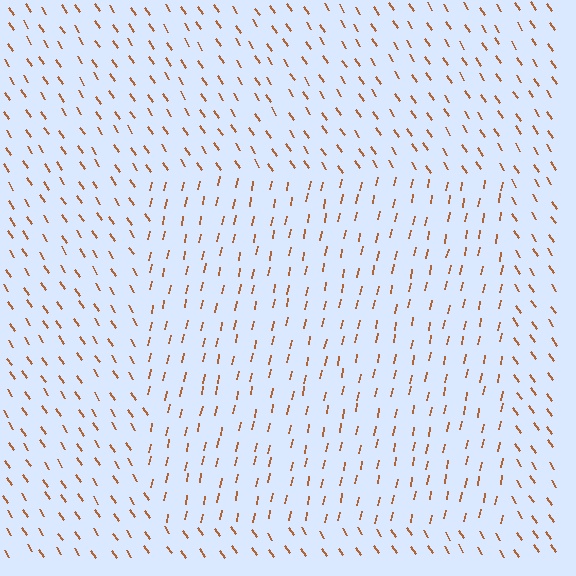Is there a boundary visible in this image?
Yes, there is a texture boundary formed by a change in line orientation.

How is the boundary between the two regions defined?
The boundary is defined purely by a change in line orientation (approximately 45 degrees difference). All lines are the same color and thickness.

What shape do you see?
I see a rectangle.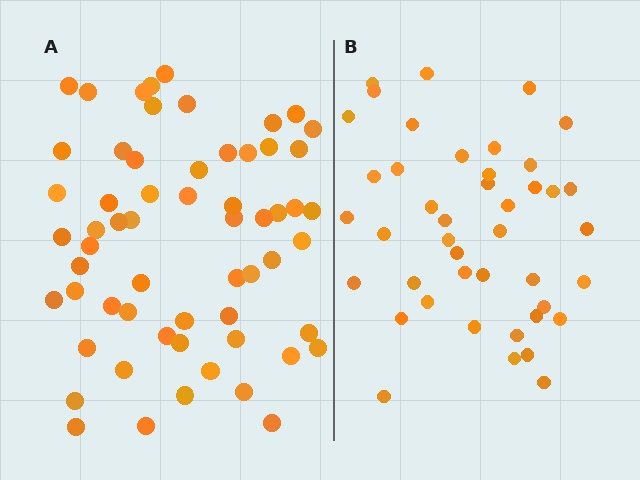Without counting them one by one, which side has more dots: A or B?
Region A (the left region) has more dots.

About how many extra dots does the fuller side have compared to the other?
Region A has approximately 15 more dots than region B.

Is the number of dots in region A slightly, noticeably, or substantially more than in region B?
Region A has noticeably more, but not dramatically so. The ratio is roughly 1.4 to 1.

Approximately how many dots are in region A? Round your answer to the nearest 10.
About 60 dots.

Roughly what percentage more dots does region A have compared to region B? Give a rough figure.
About 40% more.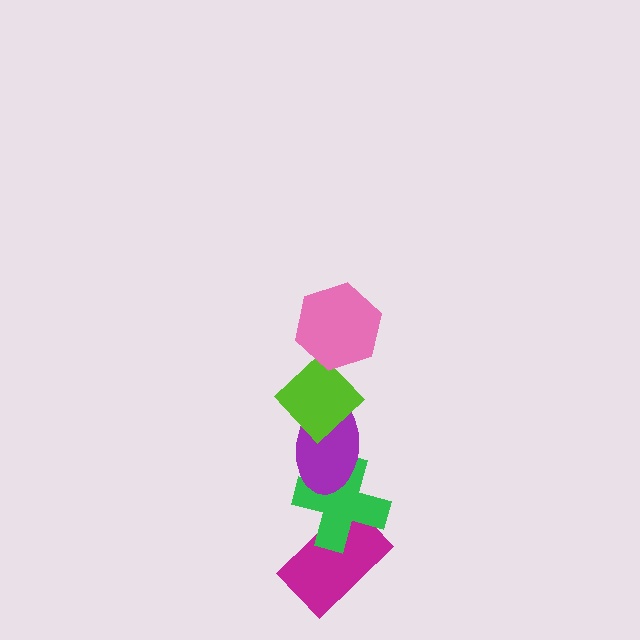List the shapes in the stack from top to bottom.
From top to bottom: the pink hexagon, the lime diamond, the purple ellipse, the green cross, the magenta rectangle.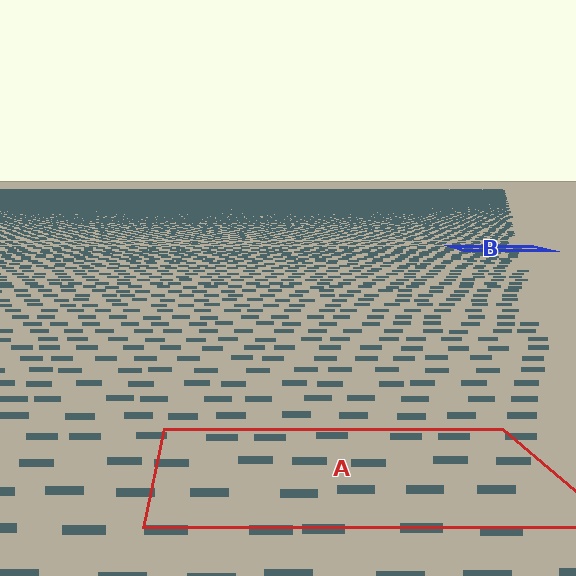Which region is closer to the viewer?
Region A is closer. The texture elements there are larger and more spread out.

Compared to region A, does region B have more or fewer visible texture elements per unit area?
Region B has more texture elements per unit area — they are packed more densely because it is farther away.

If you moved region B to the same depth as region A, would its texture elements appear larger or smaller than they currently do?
They would appear larger. At a closer depth, the same texture elements are projected at a bigger on-screen size.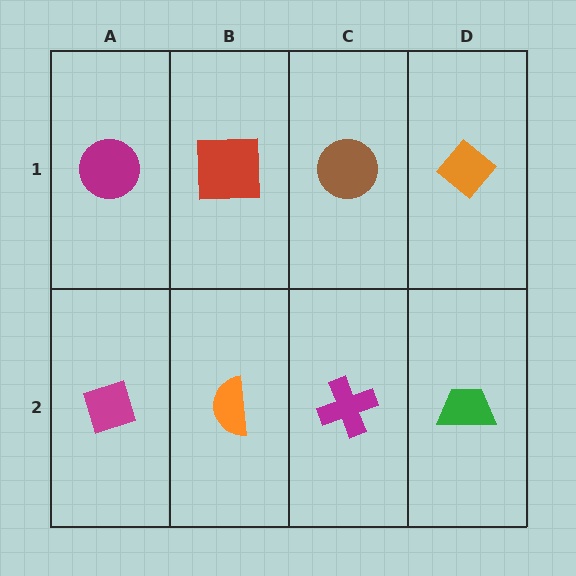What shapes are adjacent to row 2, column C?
A brown circle (row 1, column C), an orange semicircle (row 2, column B), a green trapezoid (row 2, column D).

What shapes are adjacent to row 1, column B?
An orange semicircle (row 2, column B), a magenta circle (row 1, column A), a brown circle (row 1, column C).